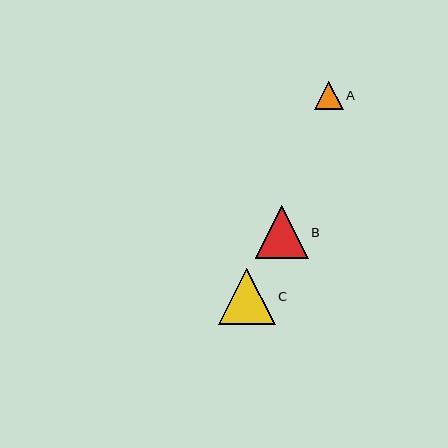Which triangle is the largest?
Triangle C is the largest with a size of approximately 57 pixels.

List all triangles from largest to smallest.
From largest to smallest: C, B, A.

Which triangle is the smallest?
Triangle A is the smallest with a size of approximately 28 pixels.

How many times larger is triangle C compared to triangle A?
Triangle C is approximately 2.0 times the size of triangle A.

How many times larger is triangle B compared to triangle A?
Triangle B is approximately 1.9 times the size of triangle A.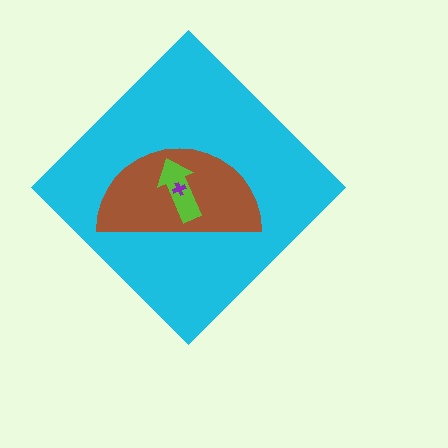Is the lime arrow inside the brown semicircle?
Yes.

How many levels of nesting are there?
4.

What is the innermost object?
The purple cross.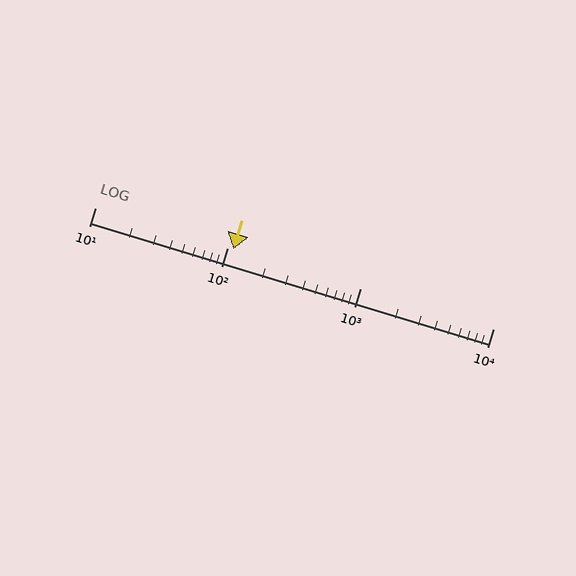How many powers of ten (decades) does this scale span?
The scale spans 3 decades, from 10 to 10000.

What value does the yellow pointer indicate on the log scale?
The pointer indicates approximately 110.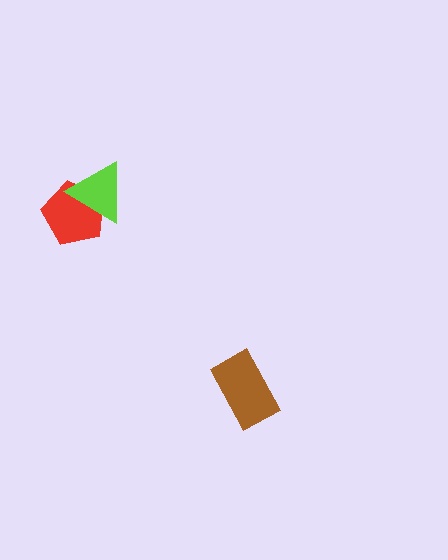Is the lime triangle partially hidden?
No, no other shape covers it.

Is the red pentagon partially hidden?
Yes, it is partially covered by another shape.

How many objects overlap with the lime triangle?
1 object overlaps with the lime triangle.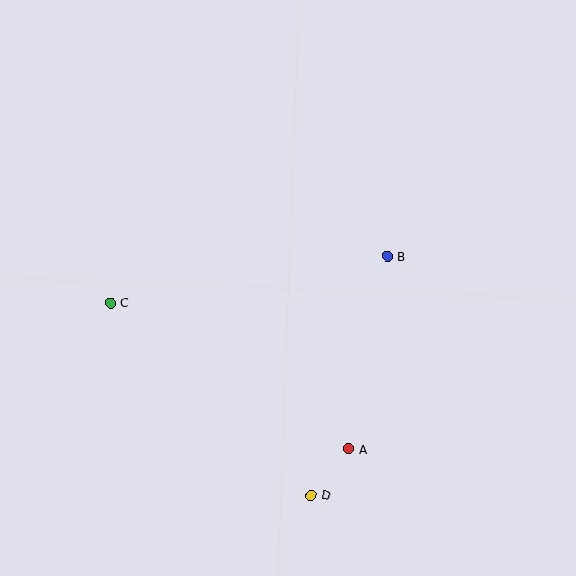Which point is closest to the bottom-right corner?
Point A is closest to the bottom-right corner.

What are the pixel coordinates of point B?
Point B is at (388, 256).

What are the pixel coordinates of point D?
Point D is at (311, 495).